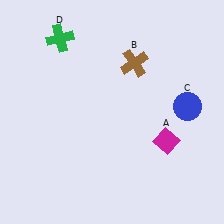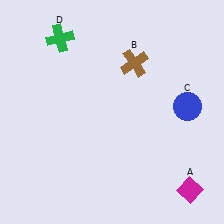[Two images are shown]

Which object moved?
The magenta diamond (A) moved down.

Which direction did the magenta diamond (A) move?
The magenta diamond (A) moved down.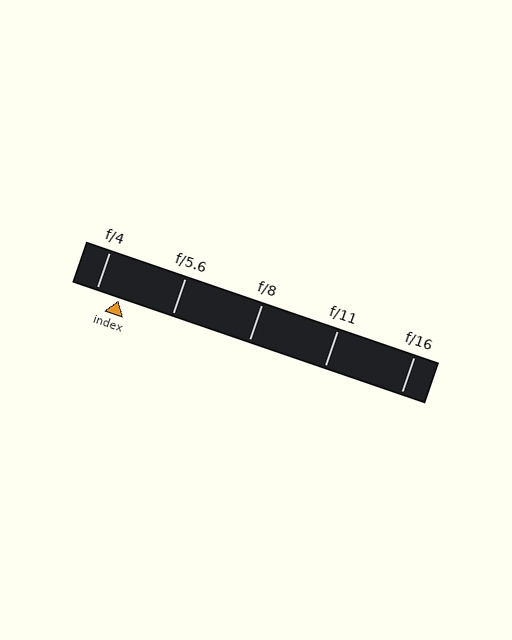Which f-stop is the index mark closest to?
The index mark is closest to f/4.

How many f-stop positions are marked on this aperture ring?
There are 5 f-stop positions marked.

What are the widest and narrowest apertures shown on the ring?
The widest aperture shown is f/4 and the narrowest is f/16.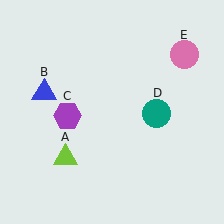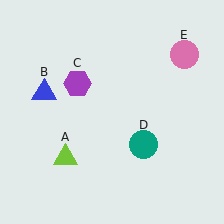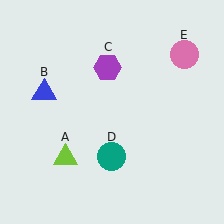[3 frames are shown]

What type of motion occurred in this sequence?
The purple hexagon (object C), teal circle (object D) rotated clockwise around the center of the scene.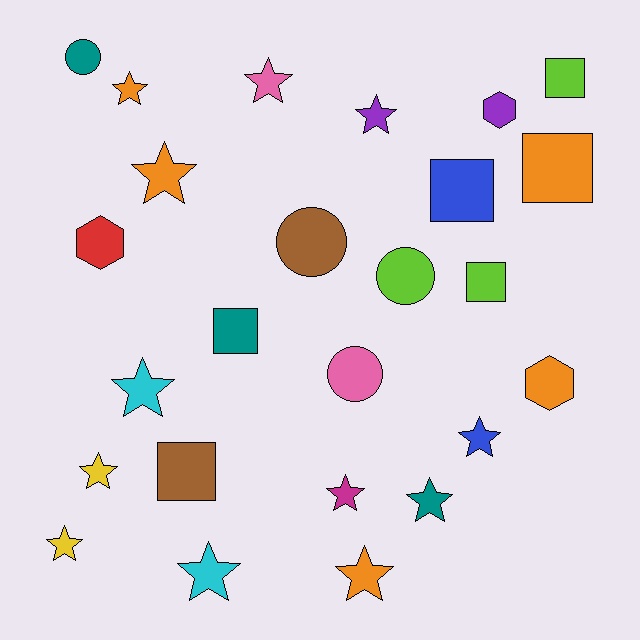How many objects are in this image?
There are 25 objects.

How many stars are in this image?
There are 12 stars.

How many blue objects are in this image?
There are 2 blue objects.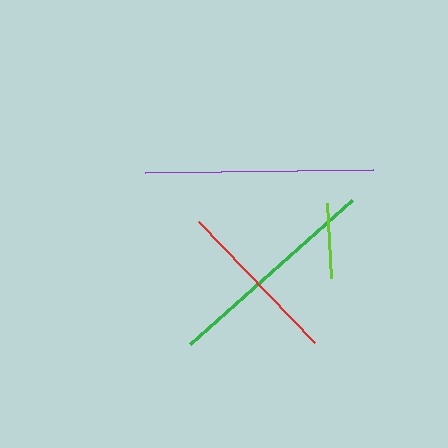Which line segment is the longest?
The purple line is the longest at approximately 228 pixels.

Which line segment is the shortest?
The lime line is the shortest at approximately 75 pixels.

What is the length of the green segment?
The green segment is approximately 216 pixels long.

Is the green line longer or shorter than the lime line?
The green line is longer than the lime line.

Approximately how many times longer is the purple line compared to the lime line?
The purple line is approximately 3.0 times the length of the lime line.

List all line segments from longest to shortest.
From longest to shortest: purple, green, red, lime.